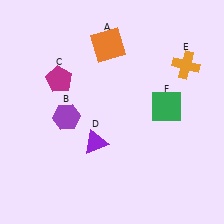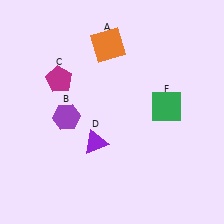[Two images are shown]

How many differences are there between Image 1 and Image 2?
There is 1 difference between the two images.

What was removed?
The orange cross (E) was removed in Image 2.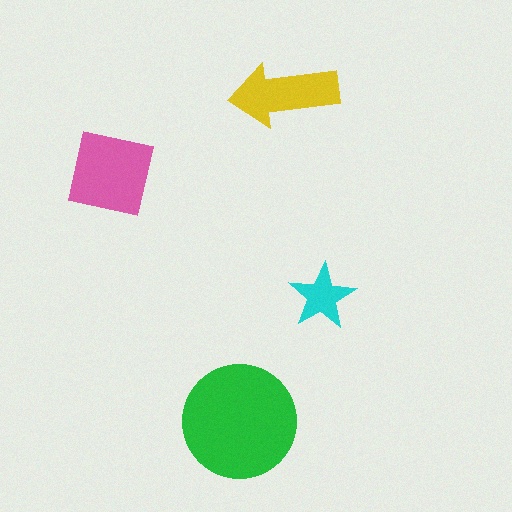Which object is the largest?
The green circle.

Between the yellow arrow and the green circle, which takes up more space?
The green circle.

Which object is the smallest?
The cyan star.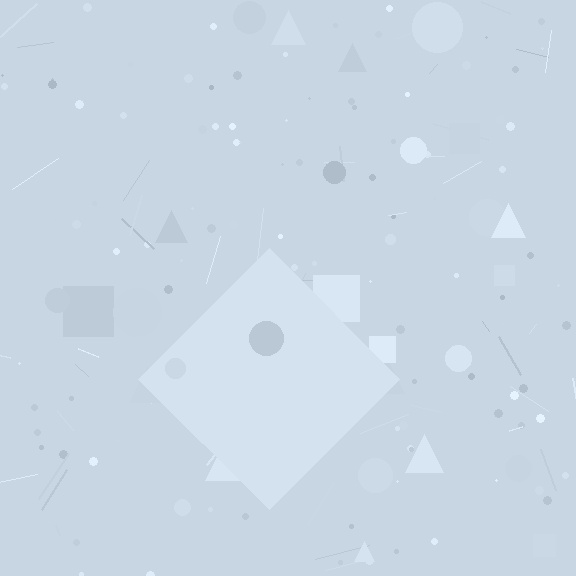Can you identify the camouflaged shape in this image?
The camouflaged shape is a diamond.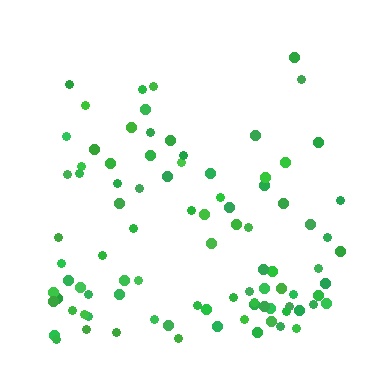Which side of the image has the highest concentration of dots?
The bottom.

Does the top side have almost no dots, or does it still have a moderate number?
Still a moderate number, just noticeably fewer than the bottom.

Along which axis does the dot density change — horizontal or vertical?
Vertical.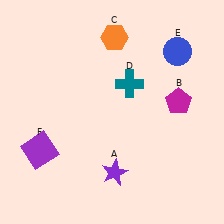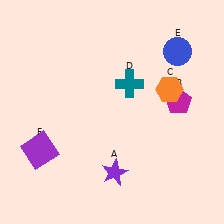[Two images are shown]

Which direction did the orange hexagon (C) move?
The orange hexagon (C) moved right.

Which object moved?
The orange hexagon (C) moved right.